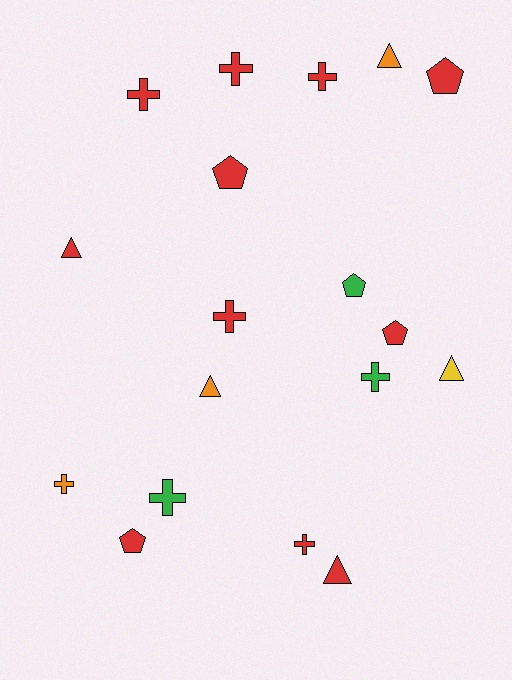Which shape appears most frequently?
Cross, with 8 objects.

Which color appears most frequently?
Red, with 11 objects.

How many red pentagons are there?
There are 4 red pentagons.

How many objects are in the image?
There are 18 objects.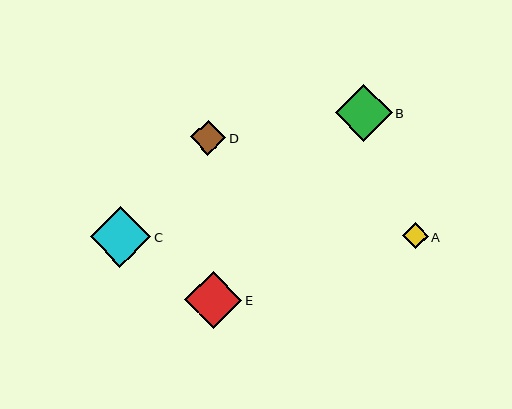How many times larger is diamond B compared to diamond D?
Diamond B is approximately 1.6 times the size of diamond D.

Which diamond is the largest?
Diamond C is the largest with a size of approximately 60 pixels.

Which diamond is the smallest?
Diamond A is the smallest with a size of approximately 26 pixels.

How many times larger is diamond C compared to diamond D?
Diamond C is approximately 1.7 times the size of diamond D.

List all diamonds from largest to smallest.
From largest to smallest: C, E, B, D, A.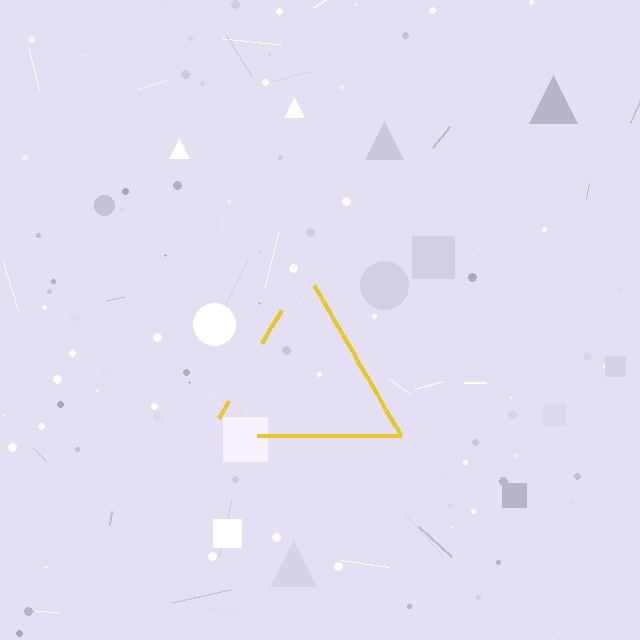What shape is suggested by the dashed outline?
The dashed outline suggests a triangle.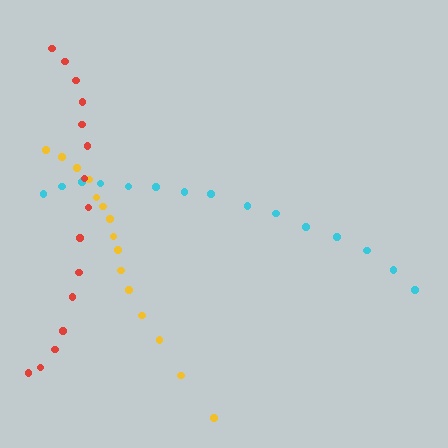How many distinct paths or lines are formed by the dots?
There are 3 distinct paths.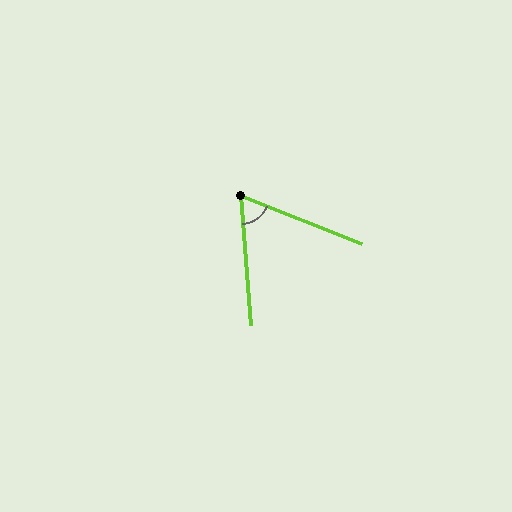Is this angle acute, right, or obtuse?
It is acute.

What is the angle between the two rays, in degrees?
Approximately 64 degrees.